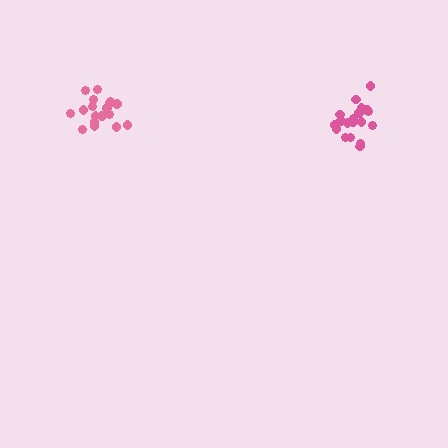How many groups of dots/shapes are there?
There are 2 groups.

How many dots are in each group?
Group 1: 18 dots, Group 2: 19 dots (37 total).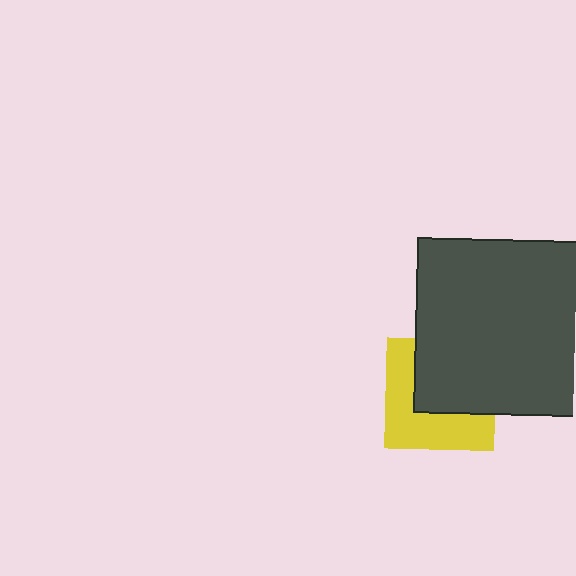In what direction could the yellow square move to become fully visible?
The yellow square could move toward the lower-left. That would shift it out from behind the dark gray square entirely.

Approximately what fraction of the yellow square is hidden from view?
Roughly 50% of the yellow square is hidden behind the dark gray square.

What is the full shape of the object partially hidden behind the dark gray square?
The partially hidden object is a yellow square.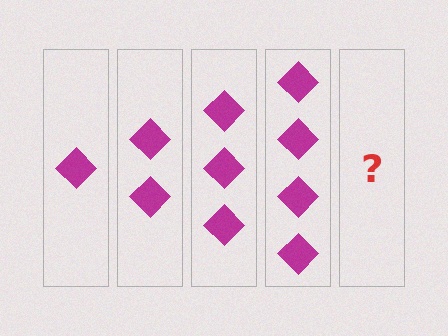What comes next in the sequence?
The next element should be 5 diamonds.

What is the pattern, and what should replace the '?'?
The pattern is that each step adds one more diamond. The '?' should be 5 diamonds.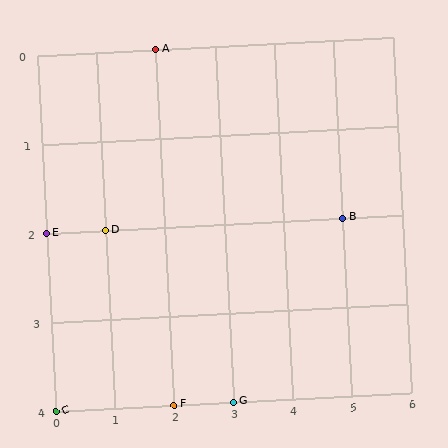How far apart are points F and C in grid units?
Points F and C are 2 columns apart.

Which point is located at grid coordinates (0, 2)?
Point E is at (0, 2).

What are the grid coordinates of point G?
Point G is at grid coordinates (3, 4).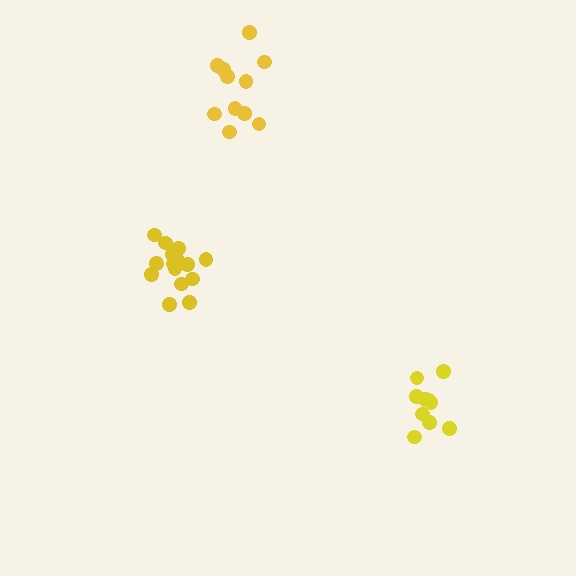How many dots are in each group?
Group 1: 10 dots, Group 2: 15 dots, Group 3: 11 dots (36 total).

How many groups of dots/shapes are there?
There are 3 groups.